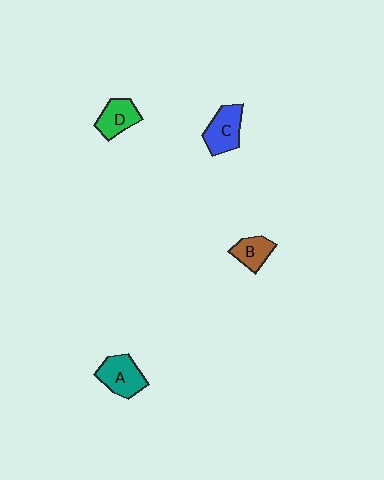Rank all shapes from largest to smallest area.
From largest to smallest: A (teal), C (blue), D (green), B (brown).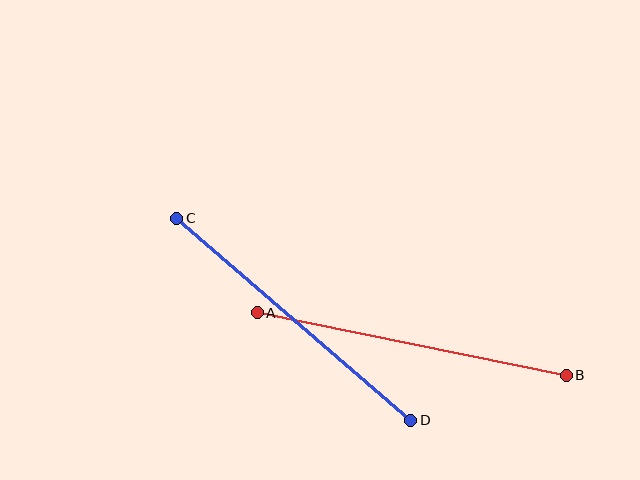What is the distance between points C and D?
The distance is approximately 309 pixels.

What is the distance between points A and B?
The distance is approximately 315 pixels.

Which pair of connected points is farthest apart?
Points A and B are farthest apart.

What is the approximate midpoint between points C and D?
The midpoint is at approximately (294, 319) pixels.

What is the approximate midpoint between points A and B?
The midpoint is at approximately (412, 344) pixels.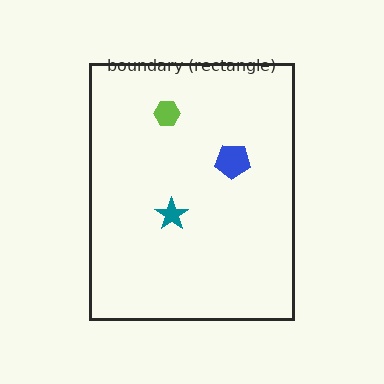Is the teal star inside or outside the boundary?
Inside.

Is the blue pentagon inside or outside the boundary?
Inside.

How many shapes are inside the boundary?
3 inside, 0 outside.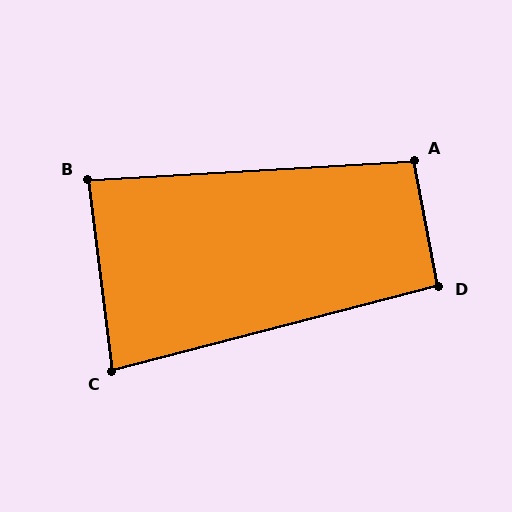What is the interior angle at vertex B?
Approximately 86 degrees (approximately right).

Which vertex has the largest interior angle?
A, at approximately 97 degrees.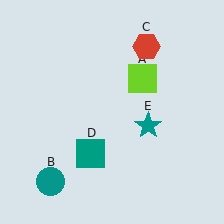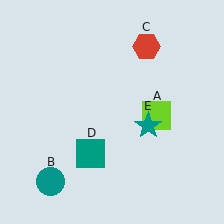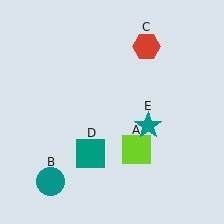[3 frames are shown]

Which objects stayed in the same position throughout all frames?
Teal circle (object B) and red hexagon (object C) and teal square (object D) and teal star (object E) remained stationary.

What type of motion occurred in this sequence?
The lime square (object A) rotated clockwise around the center of the scene.